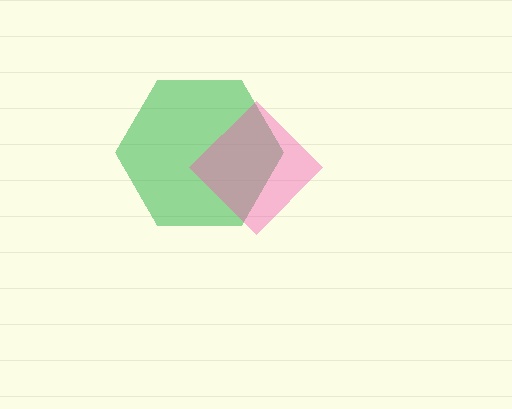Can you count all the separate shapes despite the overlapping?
Yes, there are 2 separate shapes.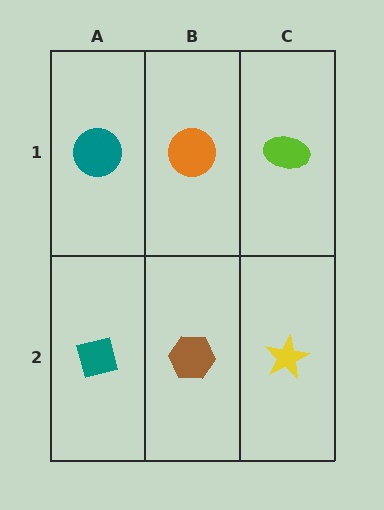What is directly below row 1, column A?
A teal square.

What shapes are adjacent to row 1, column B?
A brown hexagon (row 2, column B), a teal circle (row 1, column A), a lime ellipse (row 1, column C).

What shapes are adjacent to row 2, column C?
A lime ellipse (row 1, column C), a brown hexagon (row 2, column B).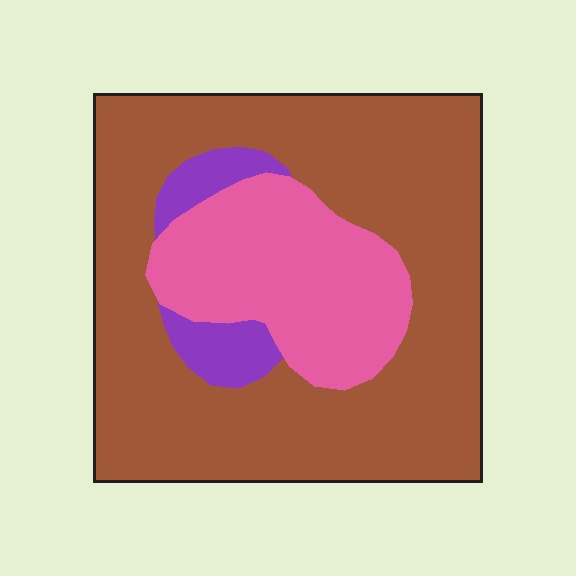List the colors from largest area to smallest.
From largest to smallest: brown, pink, purple.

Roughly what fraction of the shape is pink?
Pink covers around 25% of the shape.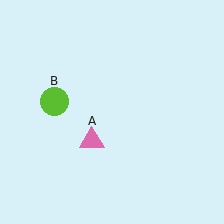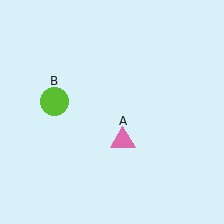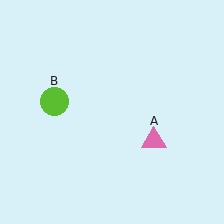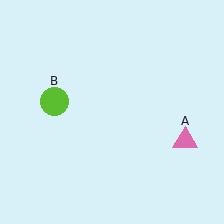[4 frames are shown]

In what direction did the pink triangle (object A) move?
The pink triangle (object A) moved right.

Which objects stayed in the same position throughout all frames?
Lime circle (object B) remained stationary.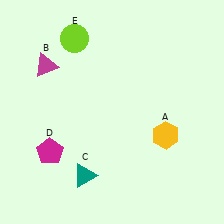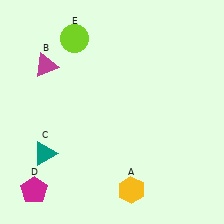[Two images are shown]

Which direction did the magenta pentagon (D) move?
The magenta pentagon (D) moved down.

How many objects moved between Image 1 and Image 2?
3 objects moved between the two images.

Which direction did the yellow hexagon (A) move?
The yellow hexagon (A) moved down.